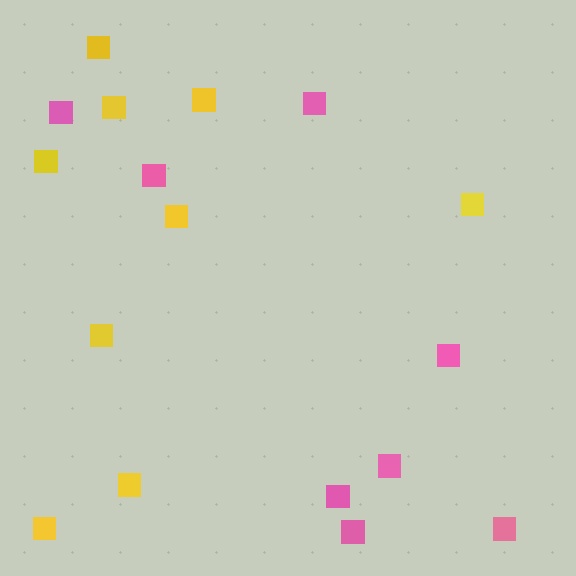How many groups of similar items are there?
There are 2 groups: one group of pink squares (8) and one group of yellow squares (9).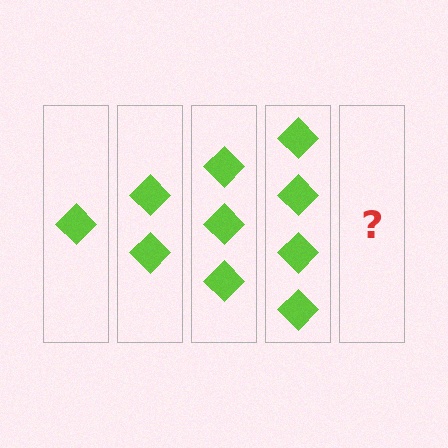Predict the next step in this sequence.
The next step is 5 diamonds.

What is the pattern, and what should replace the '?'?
The pattern is that each step adds one more diamond. The '?' should be 5 diamonds.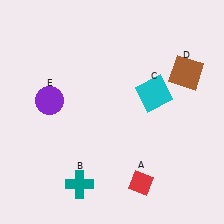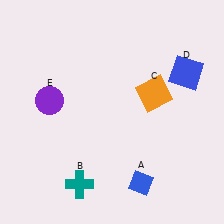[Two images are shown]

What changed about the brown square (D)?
In Image 1, D is brown. In Image 2, it changed to blue.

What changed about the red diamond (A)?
In Image 1, A is red. In Image 2, it changed to blue.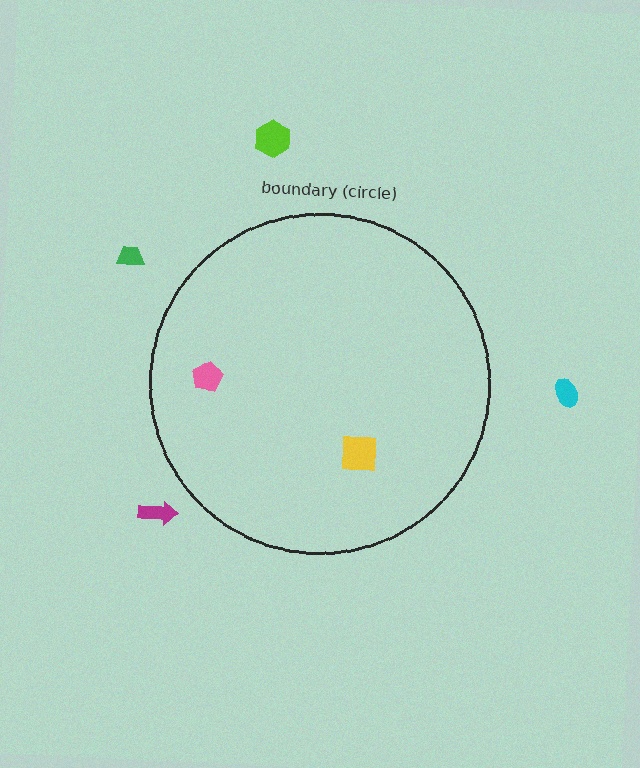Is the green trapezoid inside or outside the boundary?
Outside.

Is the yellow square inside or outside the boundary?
Inside.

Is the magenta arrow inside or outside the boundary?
Outside.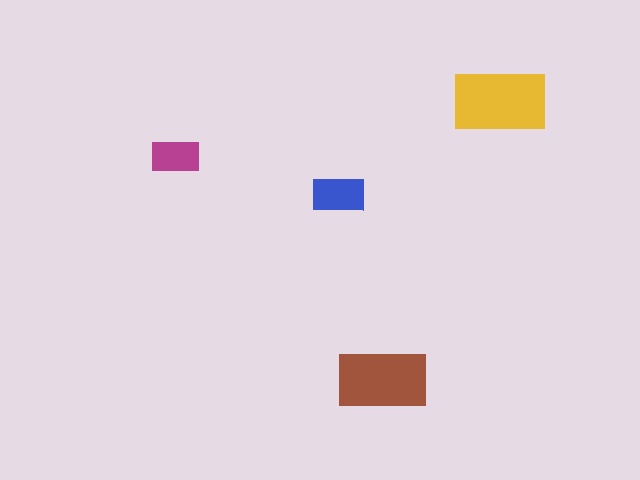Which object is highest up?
The yellow rectangle is topmost.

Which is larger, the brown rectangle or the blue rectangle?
The brown one.